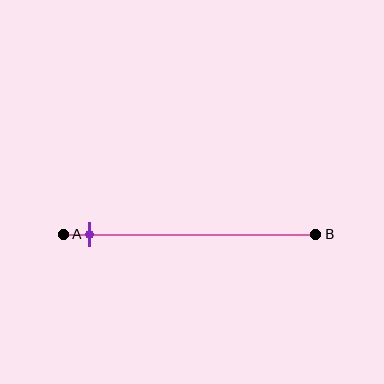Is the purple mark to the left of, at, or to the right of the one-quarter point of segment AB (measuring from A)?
The purple mark is to the left of the one-quarter point of segment AB.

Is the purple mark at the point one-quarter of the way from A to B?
No, the mark is at about 10% from A, not at the 25% one-quarter point.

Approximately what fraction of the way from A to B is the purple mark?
The purple mark is approximately 10% of the way from A to B.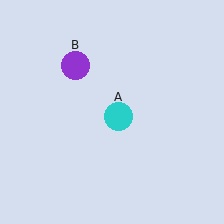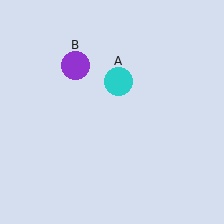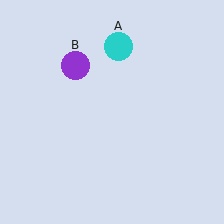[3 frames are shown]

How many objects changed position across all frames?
1 object changed position: cyan circle (object A).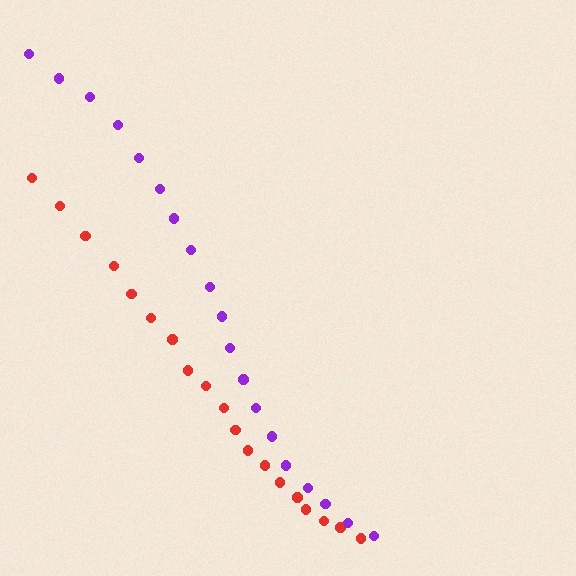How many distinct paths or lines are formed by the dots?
There are 2 distinct paths.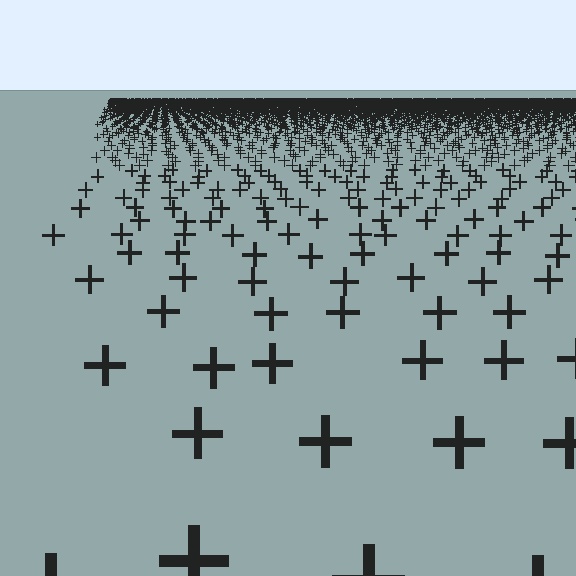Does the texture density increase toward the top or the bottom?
Density increases toward the top.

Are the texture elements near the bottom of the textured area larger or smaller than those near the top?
Larger. Near the bottom, elements are closer to the viewer and appear at a bigger on-screen size.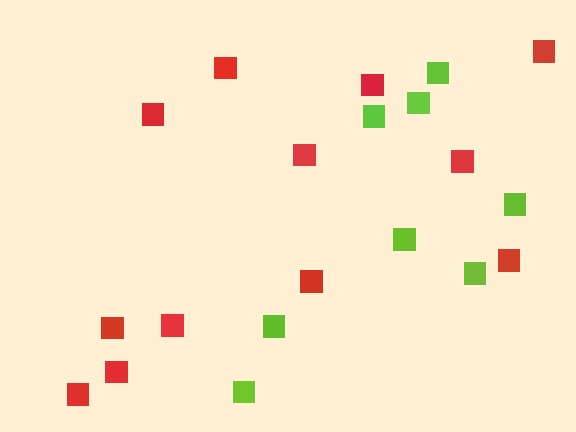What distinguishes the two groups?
There are 2 groups: one group of red squares (12) and one group of lime squares (8).